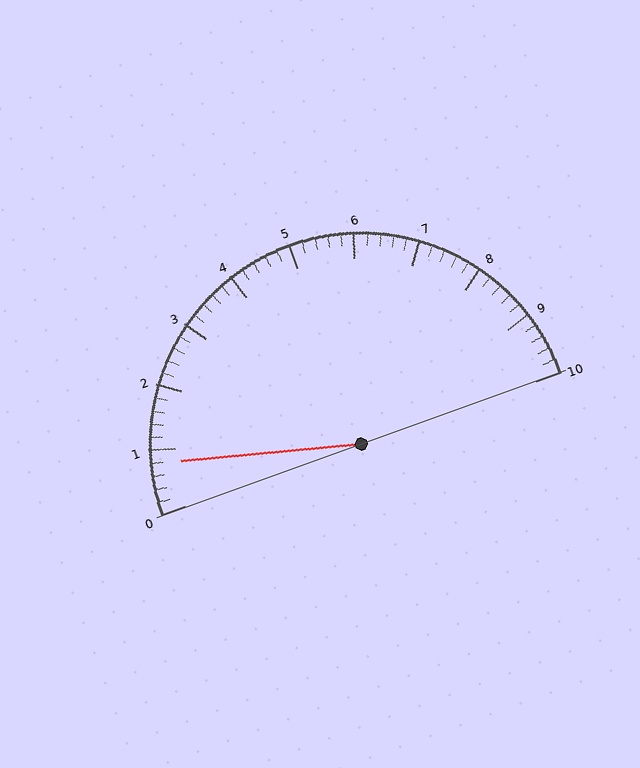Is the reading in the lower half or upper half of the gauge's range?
The reading is in the lower half of the range (0 to 10).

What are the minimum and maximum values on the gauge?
The gauge ranges from 0 to 10.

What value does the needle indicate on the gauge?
The needle indicates approximately 0.8.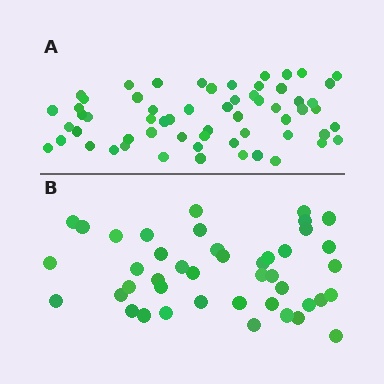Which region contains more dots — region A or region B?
Region A (the top region) has more dots.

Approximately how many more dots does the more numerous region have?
Region A has approximately 15 more dots than region B.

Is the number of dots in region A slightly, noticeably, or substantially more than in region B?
Region A has noticeably more, but not dramatically so. The ratio is roughly 1.4 to 1.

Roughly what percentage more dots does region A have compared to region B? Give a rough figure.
About 40% more.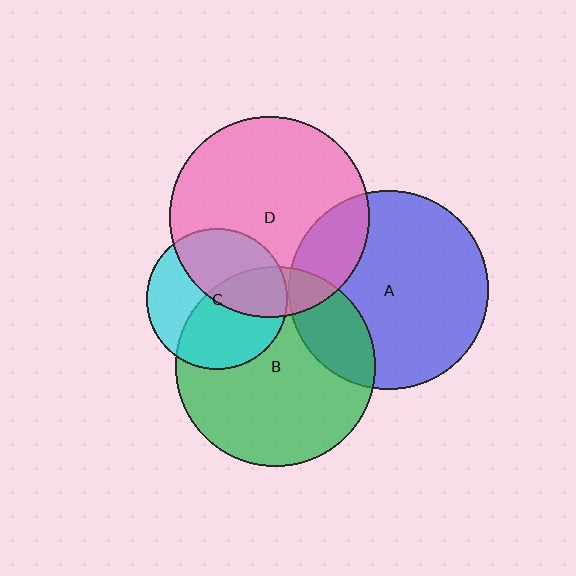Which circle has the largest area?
Circle D (pink).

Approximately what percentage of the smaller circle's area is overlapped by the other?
Approximately 20%.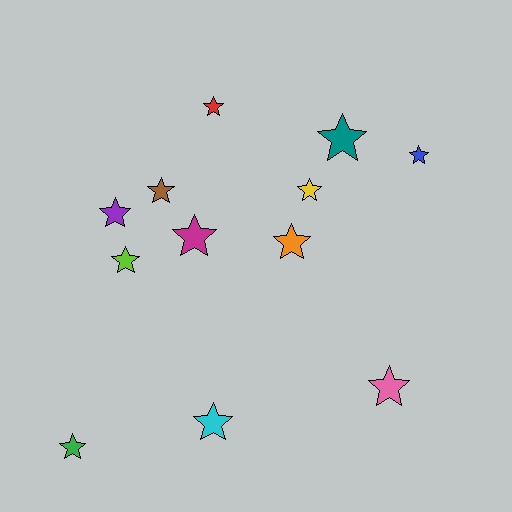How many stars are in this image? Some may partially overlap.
There are 12 stars.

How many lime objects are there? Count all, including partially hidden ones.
There is 1 lime object.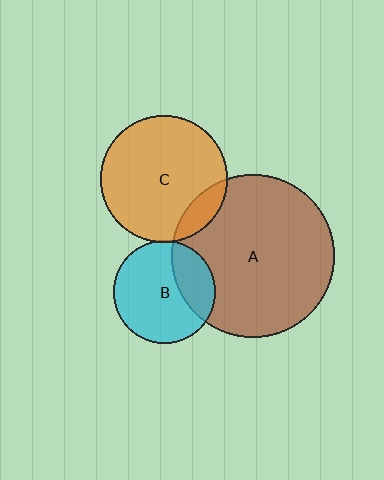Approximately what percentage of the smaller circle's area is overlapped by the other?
Approximately 30%.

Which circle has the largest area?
Circle A (brown).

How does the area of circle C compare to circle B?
Approximately 1.5 times.